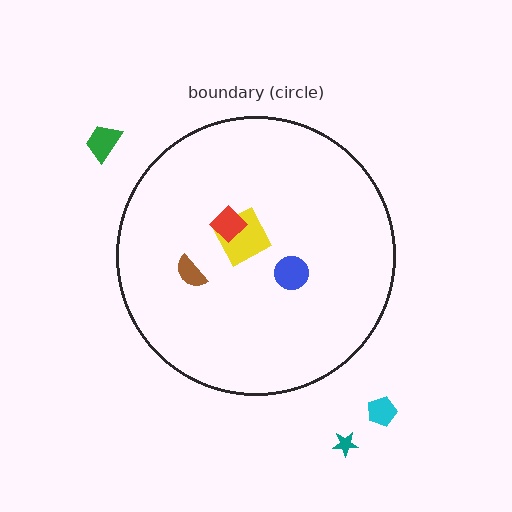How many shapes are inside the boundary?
4 inside, 3 outside.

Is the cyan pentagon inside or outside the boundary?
Outside.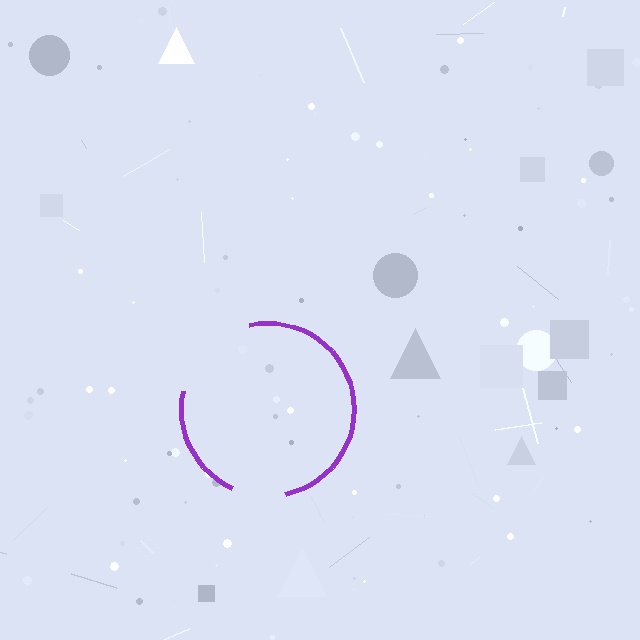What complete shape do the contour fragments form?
The contour fragments form a circle.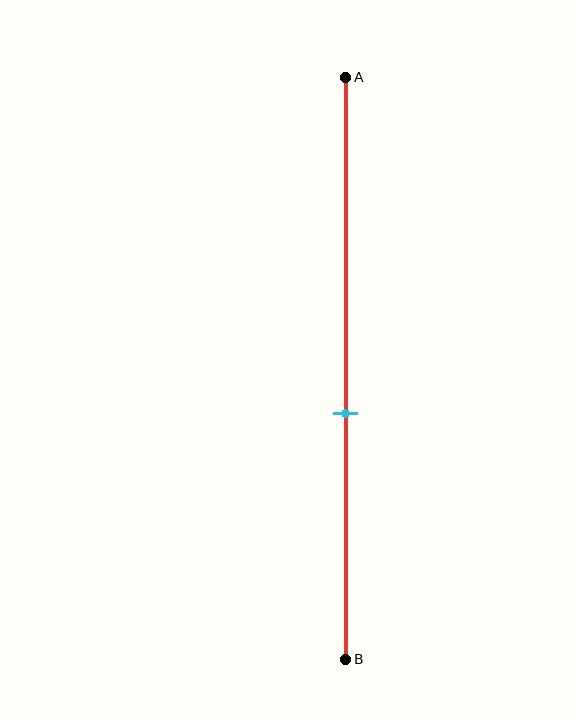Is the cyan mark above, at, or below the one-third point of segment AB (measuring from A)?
The cyan mark is below the one-third point of segment AB.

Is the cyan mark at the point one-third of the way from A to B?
No, the mark is at about 60% from A, not at the 33% one-third point.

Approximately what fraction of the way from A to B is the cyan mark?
The cyan mark is approximately 60% of the way from A to B.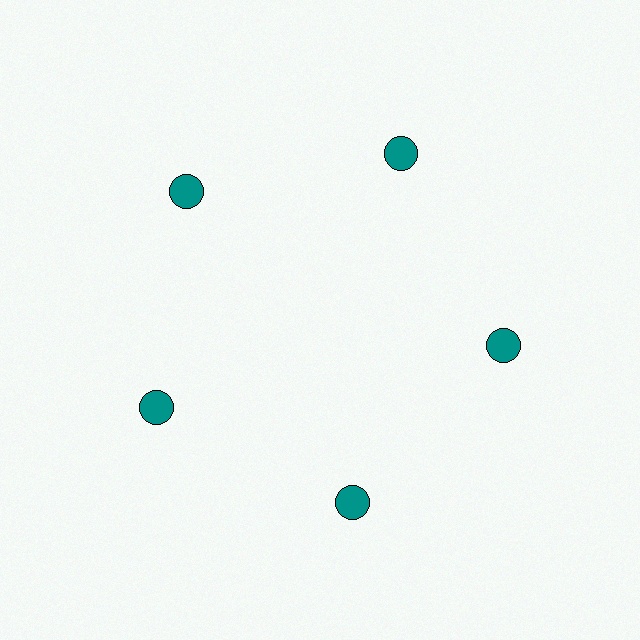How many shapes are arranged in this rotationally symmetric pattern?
There are 5 shapes, arranged in 5 groups of 1.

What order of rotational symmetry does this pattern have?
This pattern has 5-fold rotational symmetry.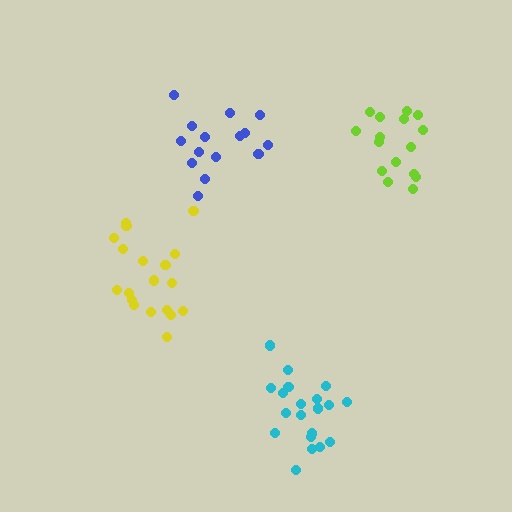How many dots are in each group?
Group 1: 19 dots, Group 2: 20 dots, Group 3: 16 dots, Group 4: 15 dots (70 total).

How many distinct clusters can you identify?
There are 4 distinct clusters.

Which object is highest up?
The blue cluster is topmost.